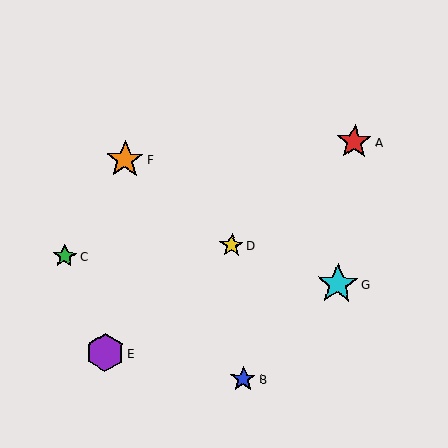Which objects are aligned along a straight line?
Objects A, D, E are aligned along a straight line.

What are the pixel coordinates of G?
Object G is at (338, 284).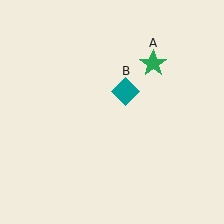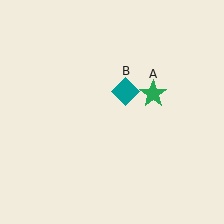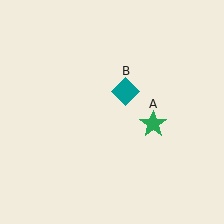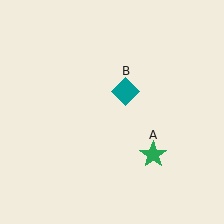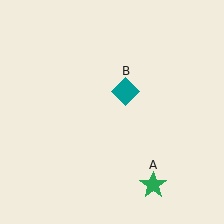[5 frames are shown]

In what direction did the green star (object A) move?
The green star (object A) moved down.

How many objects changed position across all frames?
1 object changed position: green star (object A).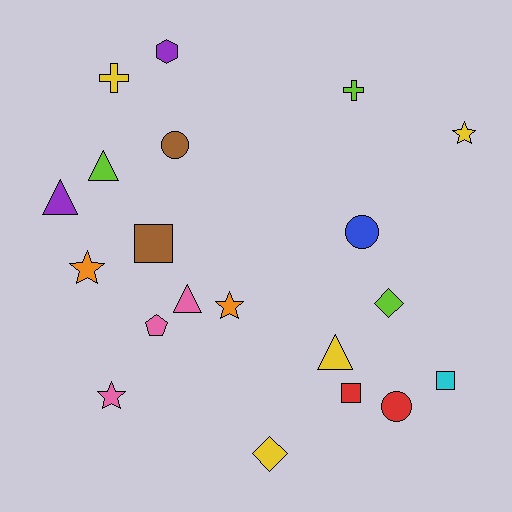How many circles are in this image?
There are 3 circles.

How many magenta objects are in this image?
There are no magenta objects.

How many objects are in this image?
There are 20 objects.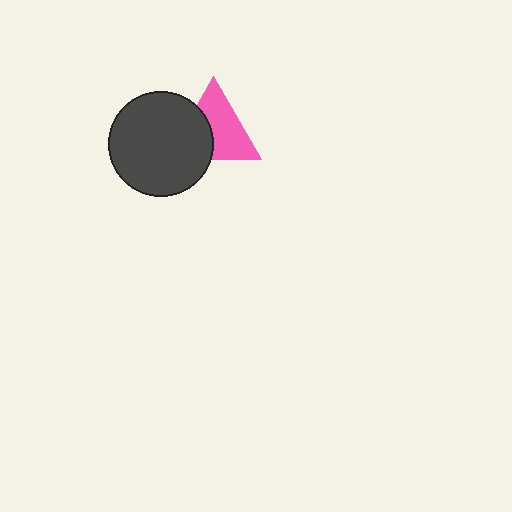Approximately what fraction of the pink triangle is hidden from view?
Roughly 38% of the pink triangle is hidden behind the dark gray circle.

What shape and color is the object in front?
The object in front is a dark gray circle.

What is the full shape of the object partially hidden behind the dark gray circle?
The partially hidden object is a pink triangle.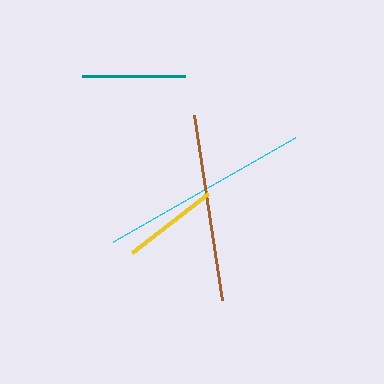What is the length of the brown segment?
The brown segment is approximately 187 pixels long.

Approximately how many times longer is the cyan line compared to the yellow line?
The cyan line is approximately 2.2 times the length of the yellow line.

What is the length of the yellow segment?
The yellow segment is approximately 96 pixels long.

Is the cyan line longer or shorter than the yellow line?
The cyan line is longer than the yellow line.